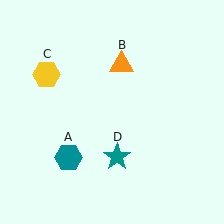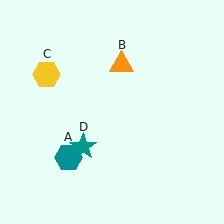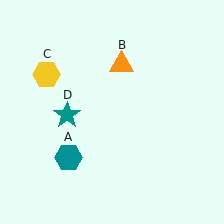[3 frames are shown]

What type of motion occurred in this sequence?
The teal star (object D) rotated clockwise around the center of the scene.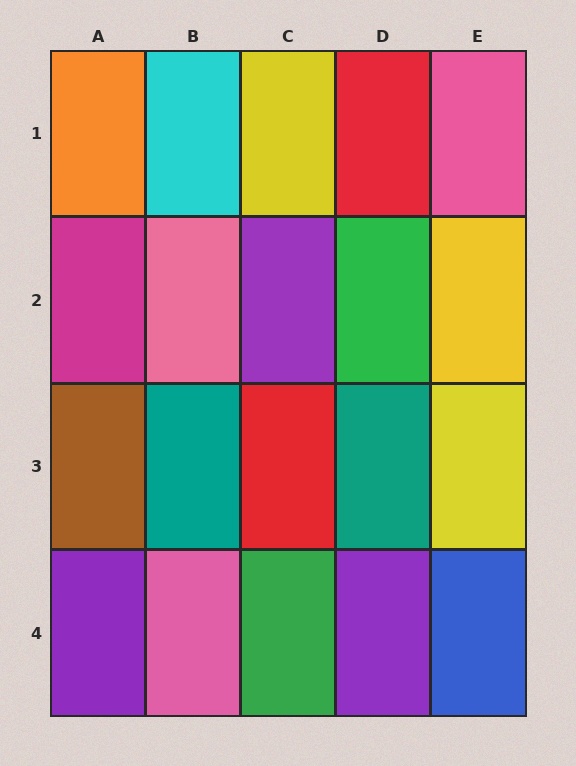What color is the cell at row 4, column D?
Purple.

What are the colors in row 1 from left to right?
Orange, cyan, yellow, red, pink.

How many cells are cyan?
1 cell is cyan.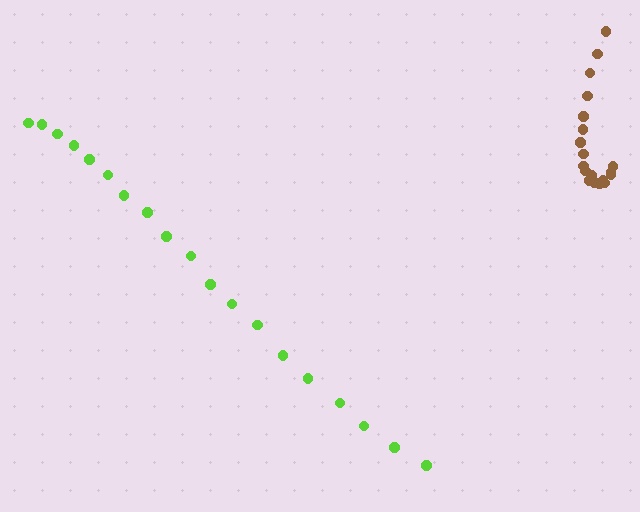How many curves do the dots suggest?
There are 2 distinct paths.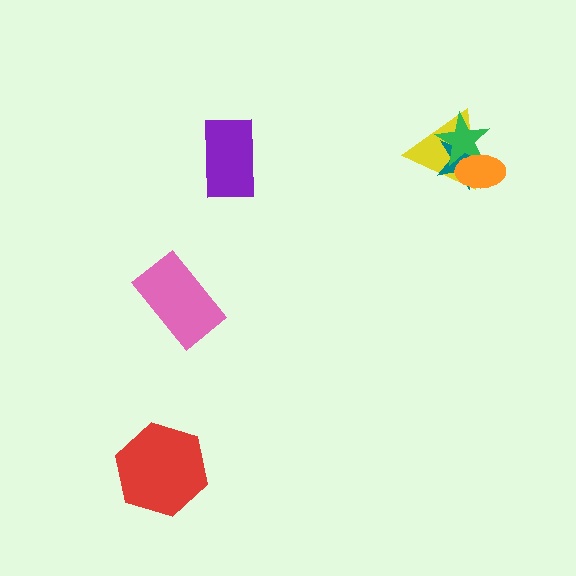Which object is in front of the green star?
The orange ellipse is in front of the green star.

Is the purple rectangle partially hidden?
No, no other shape covers it.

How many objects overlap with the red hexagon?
0 objects overlap with the red hexagon.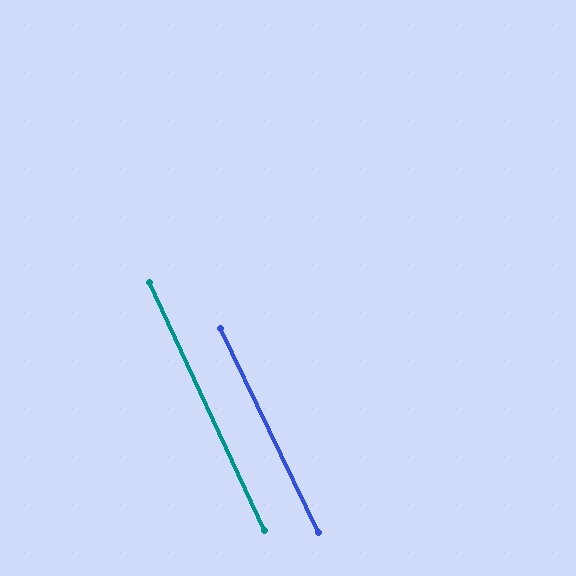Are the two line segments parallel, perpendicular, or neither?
Parallel — their directions differ by only 0.8°.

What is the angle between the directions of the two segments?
Approximately 1 degree.